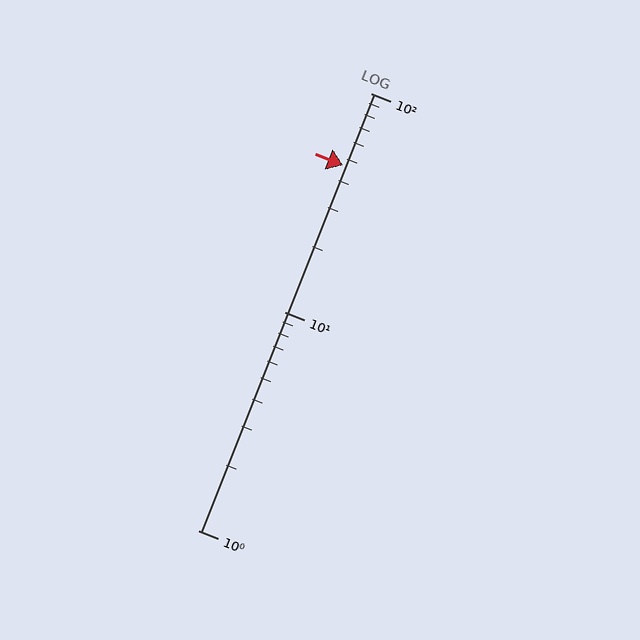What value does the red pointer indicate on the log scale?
The pointer indicates approximately 47.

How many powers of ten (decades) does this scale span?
The scale spans 2 decades, from 1 to 100.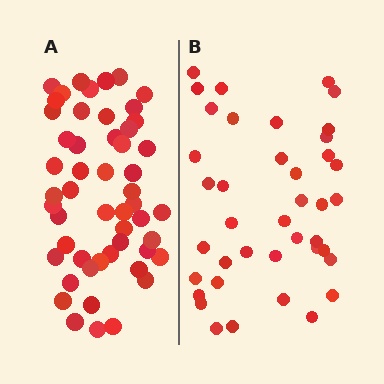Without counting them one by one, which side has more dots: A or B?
Region A (the left region) has more dots.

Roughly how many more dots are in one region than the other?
Region A has roughly 12 or so more dots than region B.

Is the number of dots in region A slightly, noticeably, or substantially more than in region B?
Region A has noticeably more, but not dramatically so. The ratio is roughly 1.3 to 1.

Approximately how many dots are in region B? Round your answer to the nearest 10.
About 40 dots.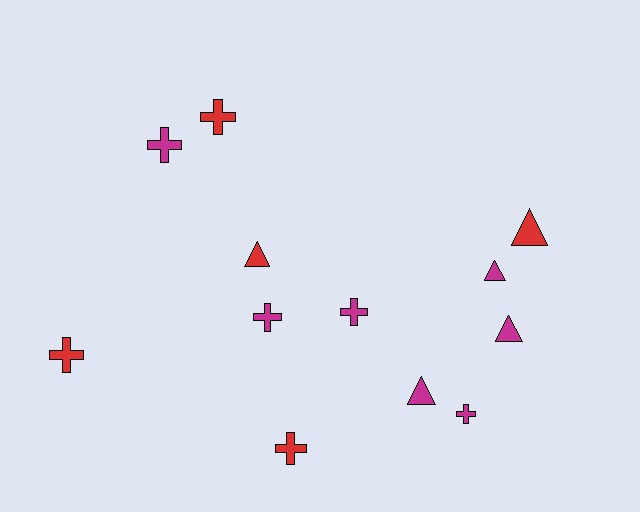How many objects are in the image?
There are 12 objects.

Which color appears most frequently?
Magenta, with 7 objects.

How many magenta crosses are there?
There are 4 magenta crosses.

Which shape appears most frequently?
Cross, with 7 objects.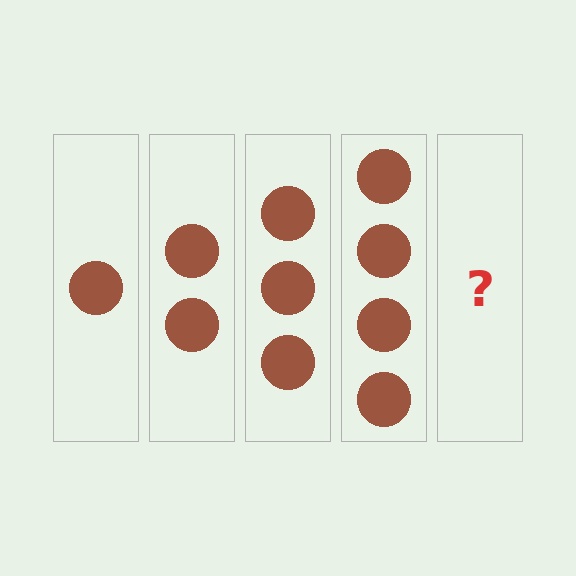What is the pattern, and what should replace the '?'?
The pattern is that each step adds one more circle. The '?' should be 5 circles.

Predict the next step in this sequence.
The next step is 5 circles.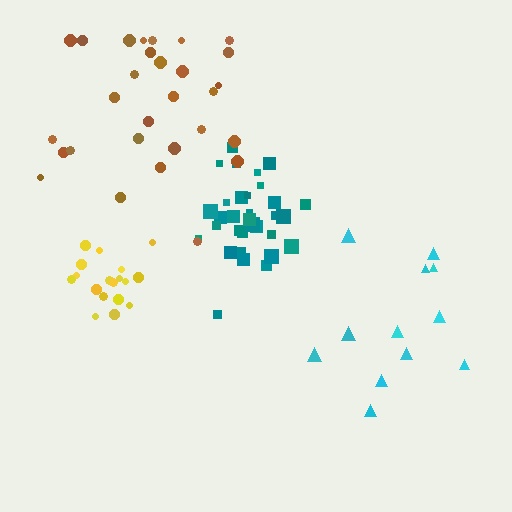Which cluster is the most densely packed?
Teal.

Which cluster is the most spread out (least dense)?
Cyan.